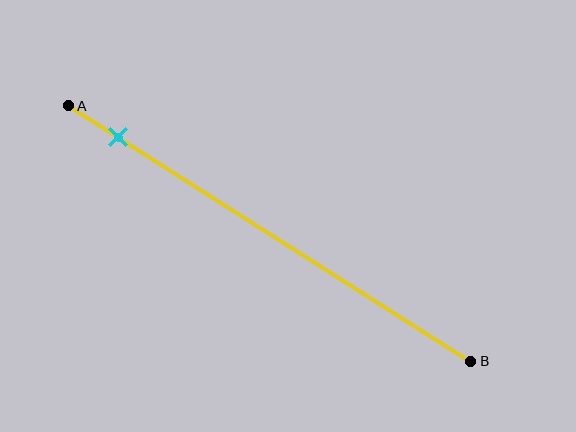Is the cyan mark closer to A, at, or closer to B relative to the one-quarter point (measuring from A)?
The cyan mark is closer to point A than the one-quarter point of segment AB.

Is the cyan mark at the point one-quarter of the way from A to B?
No, the mark is at about 10% from A, not at the 25% one-quarter point.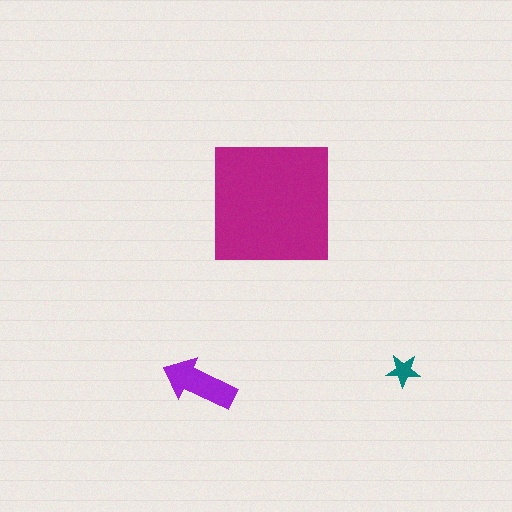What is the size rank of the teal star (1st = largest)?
3rd.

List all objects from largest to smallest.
The magenta square, the purple arrow, the teal star.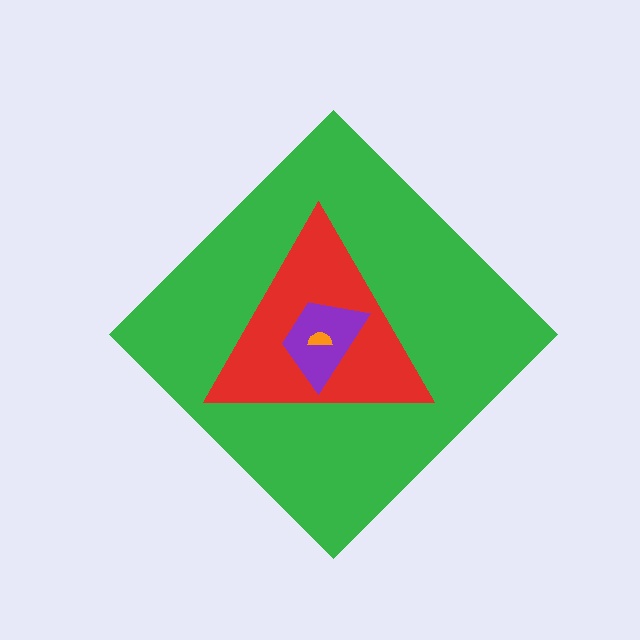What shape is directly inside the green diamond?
The red triangle.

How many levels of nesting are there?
4.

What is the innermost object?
The orange semicircle.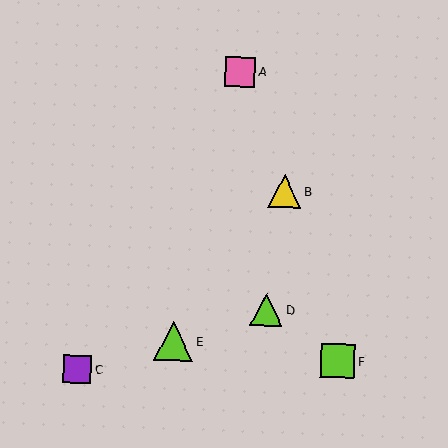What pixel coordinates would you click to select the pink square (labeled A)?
Click at (240, 72) to select the pink square A.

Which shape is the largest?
The lime triangle (labeled E) is the largest.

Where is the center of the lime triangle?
The center of the lime triangle is at (174, 341).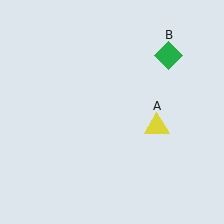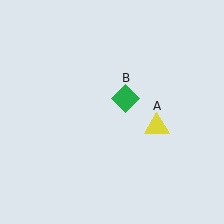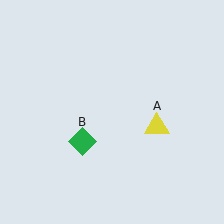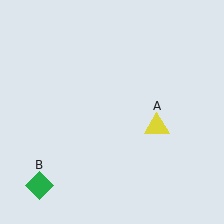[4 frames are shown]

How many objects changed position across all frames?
1 object changed position: green diamond (object B).